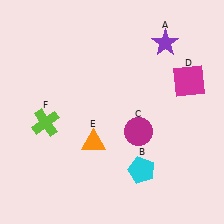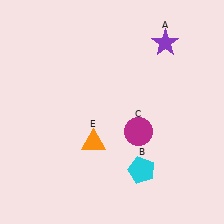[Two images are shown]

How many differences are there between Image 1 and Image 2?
There are 2 differences between the two images.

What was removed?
The lime cross (F), the magenta square (D) were removed in Image 2.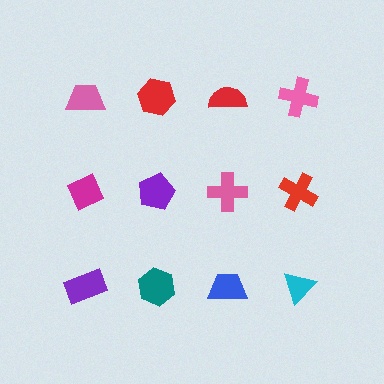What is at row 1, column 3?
A red semicircle.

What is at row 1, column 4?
A pink cross.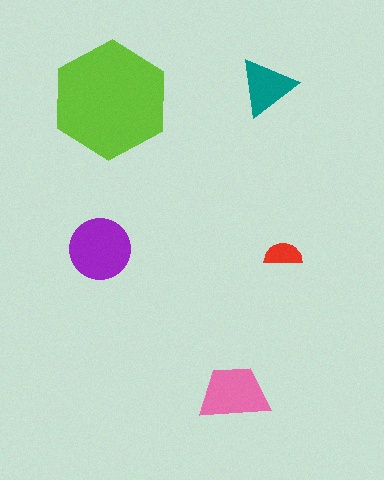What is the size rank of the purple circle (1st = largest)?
2nd.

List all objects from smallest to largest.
The red semicircle, the teal triangle, the pink trapezoid, the purple circle, the lime hexagon.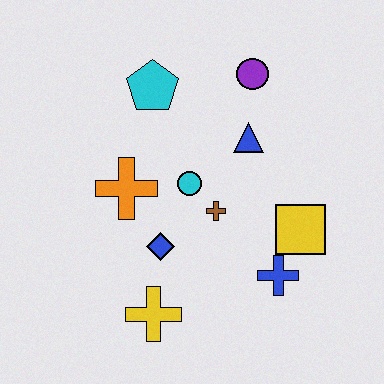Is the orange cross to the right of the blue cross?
No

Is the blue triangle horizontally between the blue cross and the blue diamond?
Yes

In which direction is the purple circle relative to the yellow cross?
The purple circle is above the yellow cross.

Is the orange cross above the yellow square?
Yes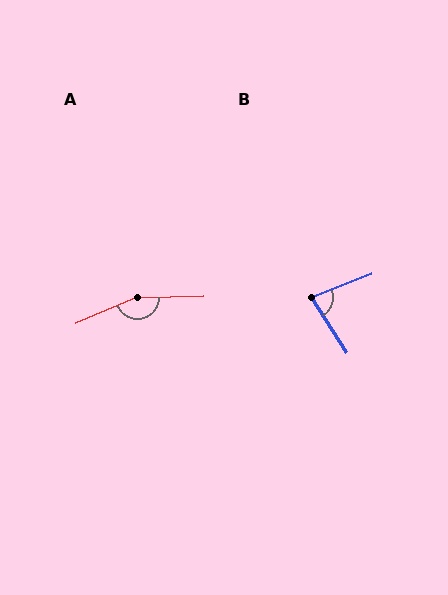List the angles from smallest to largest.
B (79°), A (159°).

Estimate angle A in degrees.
Approximately 159 degrees.